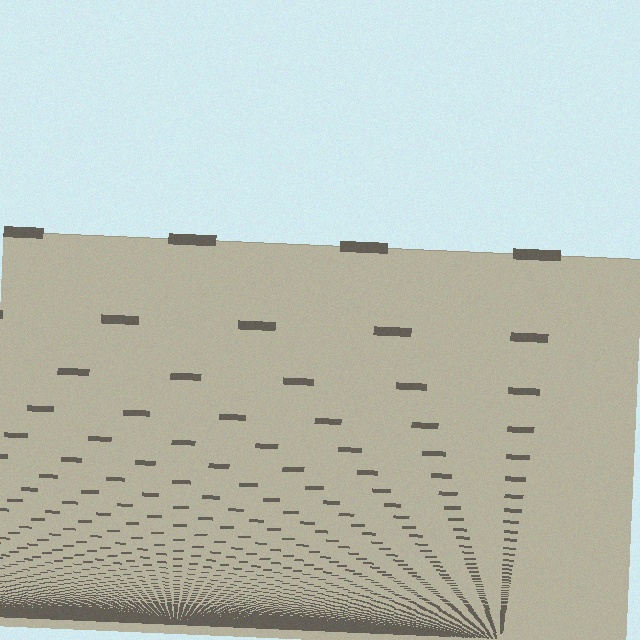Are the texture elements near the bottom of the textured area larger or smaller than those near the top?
Smaller. The gradient is inverted — elements near the bottom are smaller and denser.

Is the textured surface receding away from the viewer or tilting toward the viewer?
The surface appears to tilt toward the viewer. Texture elements get larger and sparser toward the top.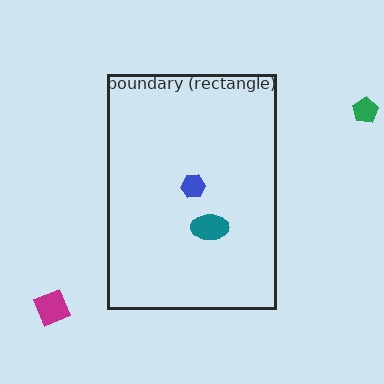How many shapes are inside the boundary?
2 inside, 2 outside.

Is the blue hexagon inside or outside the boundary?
Inside.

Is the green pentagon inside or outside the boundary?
Outside.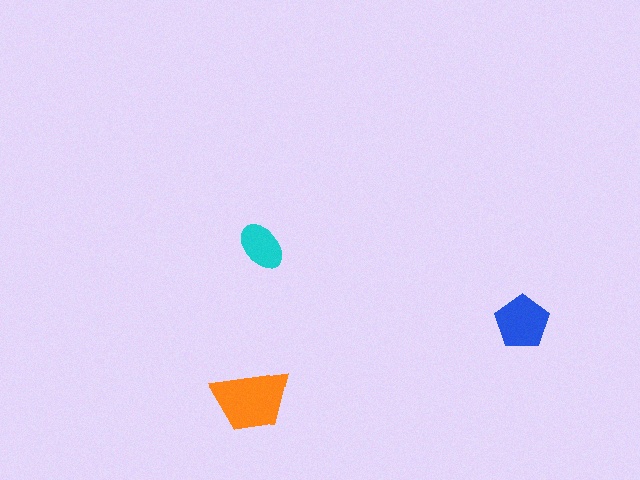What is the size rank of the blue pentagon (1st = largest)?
2nd.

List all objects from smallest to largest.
The cyan ellipse, the blue pentagon, the orange trapezoid.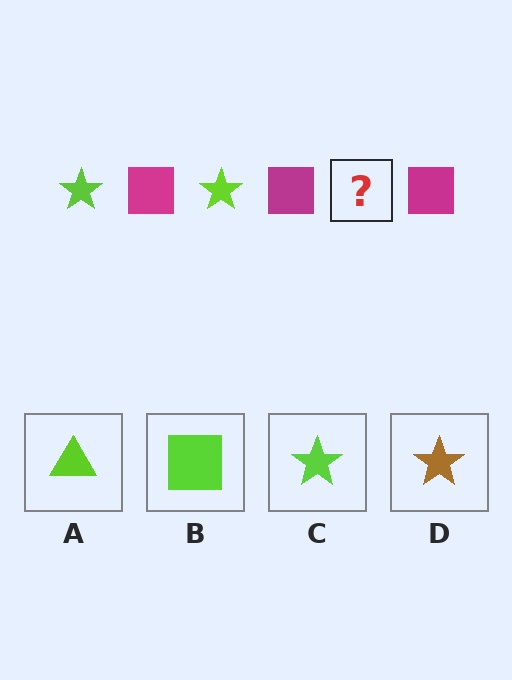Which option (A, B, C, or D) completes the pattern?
C.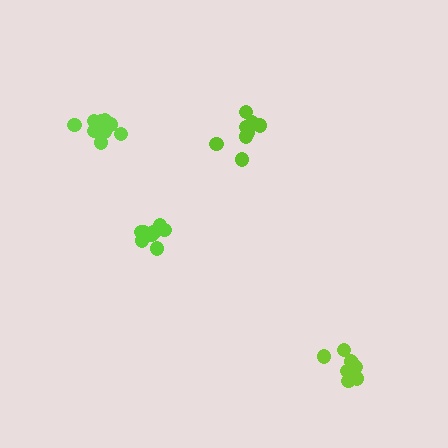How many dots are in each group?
Group 1: 10 dots, Group 2: 8 dots, Group 3: 9 dots, Group 4: 8 dots (35 total).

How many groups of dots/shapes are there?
There are 4 groups.